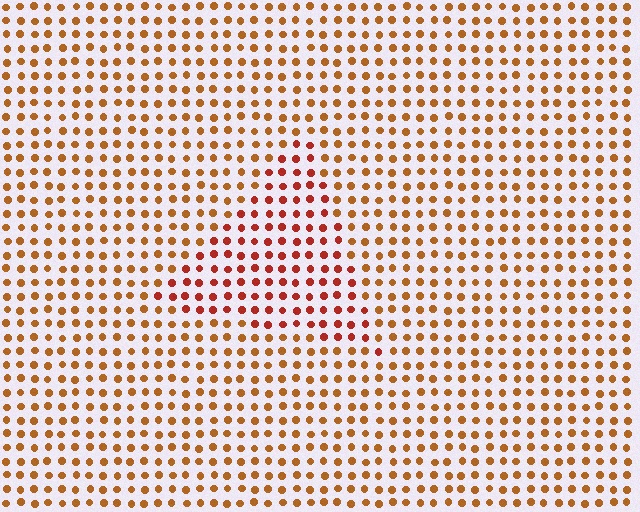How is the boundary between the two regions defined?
The boundary is defined purely by a slight shift in hue (about 26 degrees). Spacing, size, and orientation are identical on both sides.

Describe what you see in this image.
The image is filled with small brown elements in a uniform arrangement. A triangle-shaped region is visible where the elements are tinted to a slightly different hue, forming a subtle color boundary.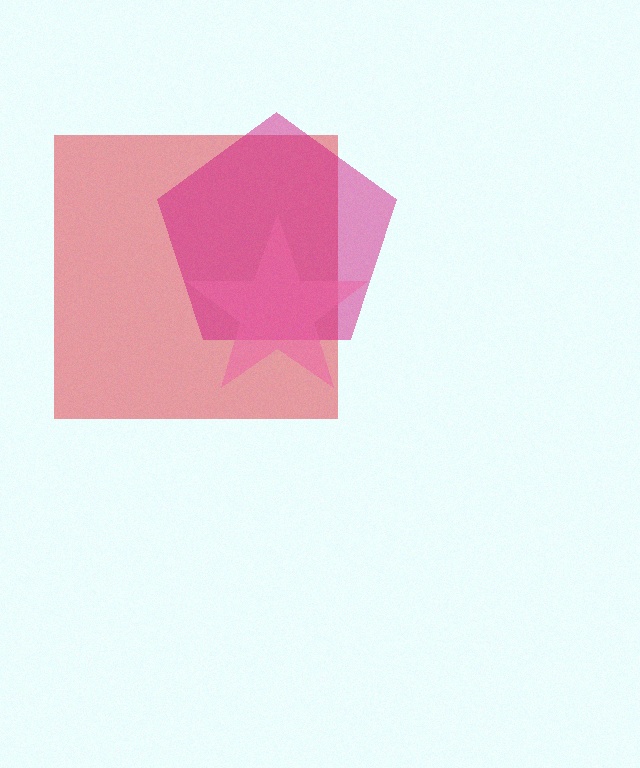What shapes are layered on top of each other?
The layered shapes are: a red square, a magenta pentagon, a pink star.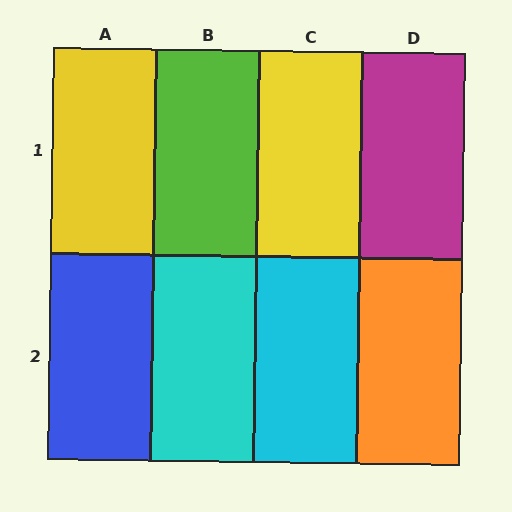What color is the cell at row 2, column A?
Blue.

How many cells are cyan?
2 cells are cyan.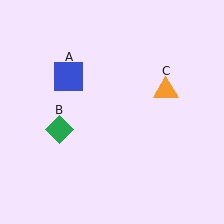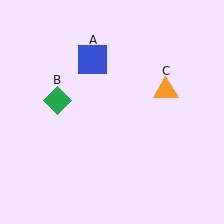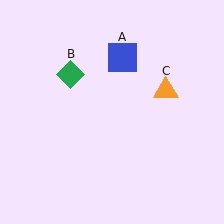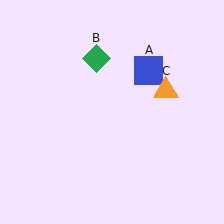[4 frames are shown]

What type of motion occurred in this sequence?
The blue square (object A), green diamond (object B) rotated clockwise around the center of the scene.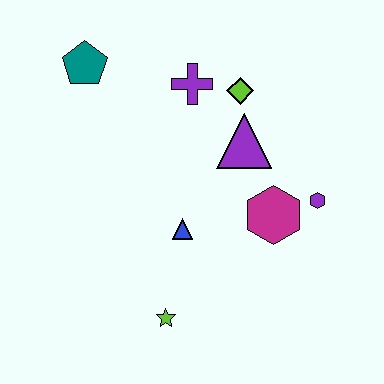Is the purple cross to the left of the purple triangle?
Yes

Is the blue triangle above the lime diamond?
No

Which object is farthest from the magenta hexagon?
The teal pentagon is farthest from the magenta hexagon.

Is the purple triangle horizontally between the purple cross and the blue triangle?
No